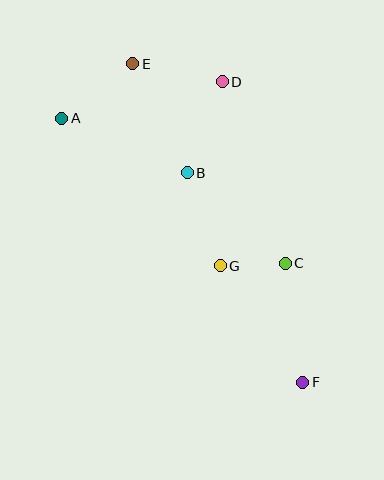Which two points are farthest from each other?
Points E and F are farthest from each other.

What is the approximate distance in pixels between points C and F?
The distance between C and F is approximately 120 pixels.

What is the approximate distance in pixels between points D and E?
The distance between D and E is approximately 91 pixels.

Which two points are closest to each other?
Points C and G are closest to each other.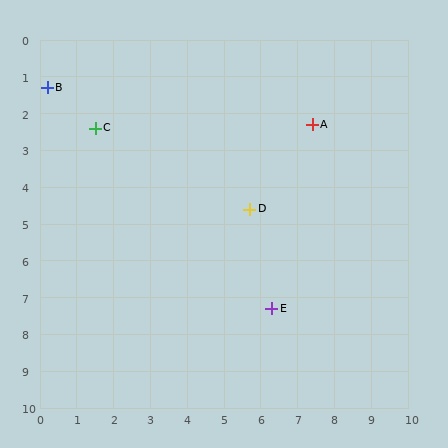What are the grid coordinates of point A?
Point A is at approximately (7.4, 2.3).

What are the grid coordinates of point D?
Point D is at approximately (5.7, 4.6).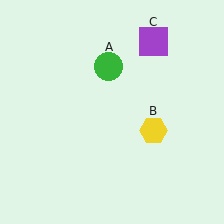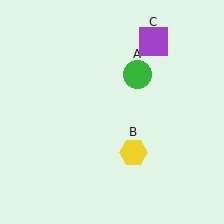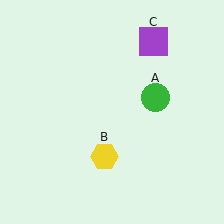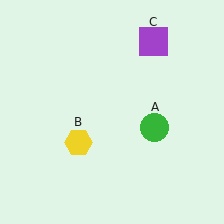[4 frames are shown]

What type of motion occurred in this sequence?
The green circle (object A), yellow hexagon (object B) rotated clockwise around the center of the scene.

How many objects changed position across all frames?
2 objects changed position: green circle (object A), yellow hexagon (object B).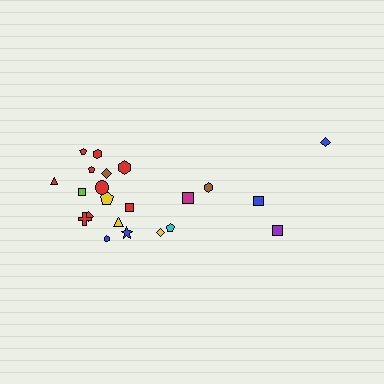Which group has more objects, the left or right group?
The left group.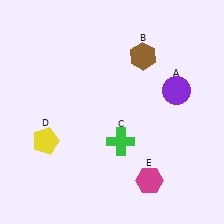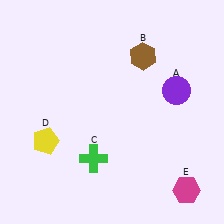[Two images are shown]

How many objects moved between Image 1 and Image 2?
2 objects moved between the two images.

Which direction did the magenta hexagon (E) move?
The magenta hexagon (E) moved right.